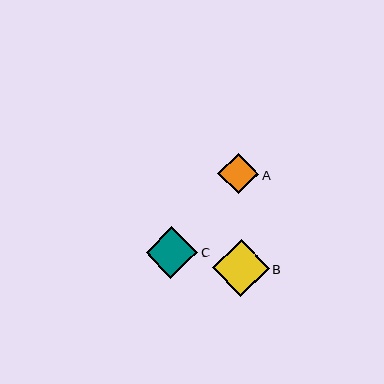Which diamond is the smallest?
Diamond A is the smallest with a size of approximately 41 pixels.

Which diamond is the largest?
Diamond B is the largest with a size of approximately 57 pixels.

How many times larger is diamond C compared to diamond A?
Diamond C is approximately 1.3 times the size of diamond A.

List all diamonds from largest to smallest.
From largest to smallest: B, C, A.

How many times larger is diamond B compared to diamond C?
Diamond B is approximately 1.1 times the size of diamond C.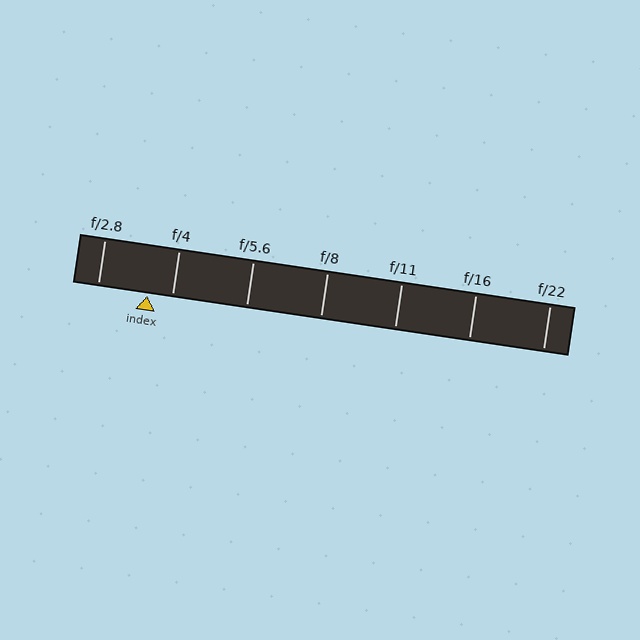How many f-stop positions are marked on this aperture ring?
There are 7 f-stop positions marked.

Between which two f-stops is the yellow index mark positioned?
The index mark is between f/2.8 and f/4.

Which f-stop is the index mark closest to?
The index mark is closest to f/4.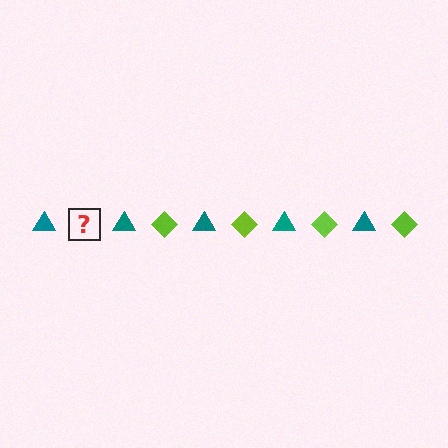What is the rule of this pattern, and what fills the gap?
The rule is that the pattern alternates between teal triangle and lime diamond. The gap should be filled with a lime diamond.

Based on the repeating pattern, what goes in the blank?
The blank should be a lime diamond.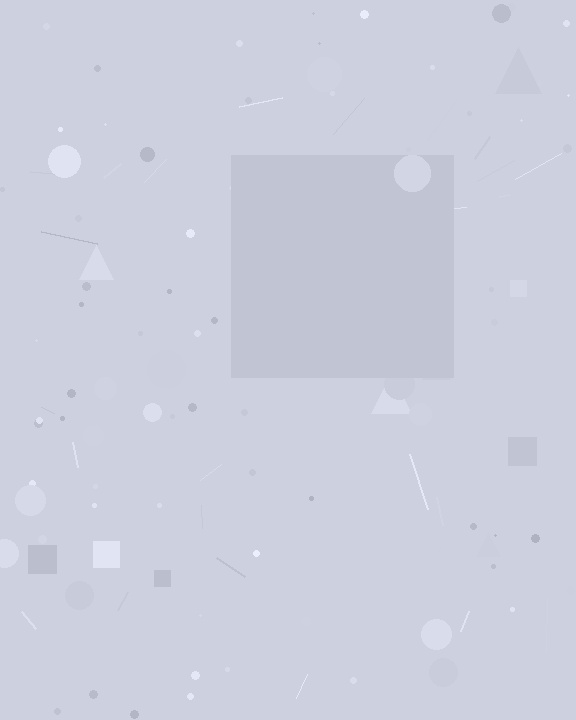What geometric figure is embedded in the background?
A square is embedded in the background.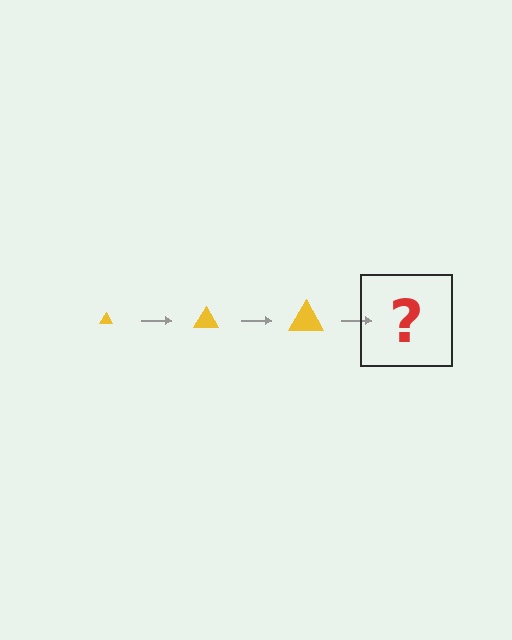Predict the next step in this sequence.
The next step is a yellow triangle, larger than the previous one.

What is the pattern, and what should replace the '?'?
The pattern is that the triangle gets progressively larger each step. The '?' should be a yellow triangle, larger than the previous one.